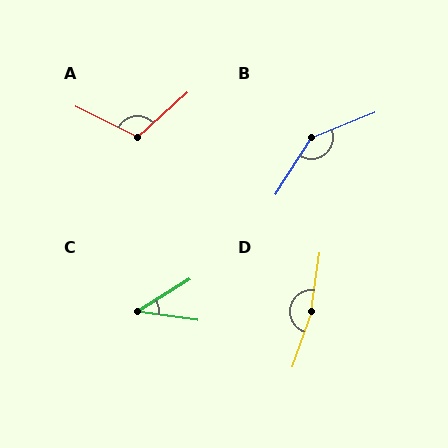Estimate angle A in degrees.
Approximately 112 degrees.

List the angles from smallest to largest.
C (40°), A (112°), B (145°), D (168°).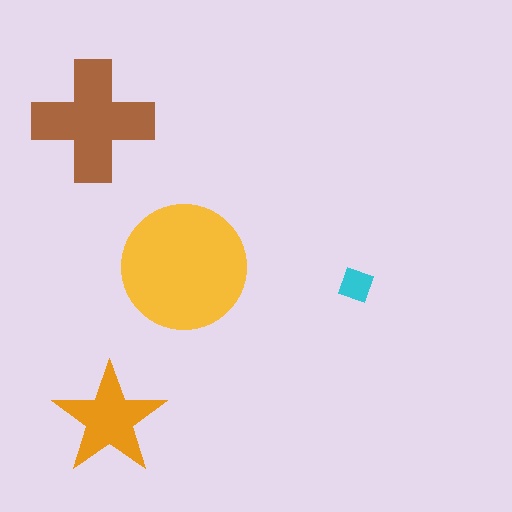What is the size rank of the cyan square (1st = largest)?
4th.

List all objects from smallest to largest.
The cyan square, the orange star, the brown cross, the yellow circle.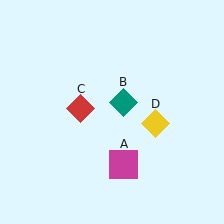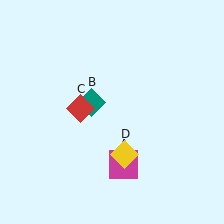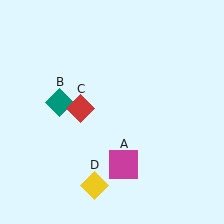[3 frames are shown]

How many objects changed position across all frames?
2 objects changed position: teal diamond (object B), yellow diamond (object D).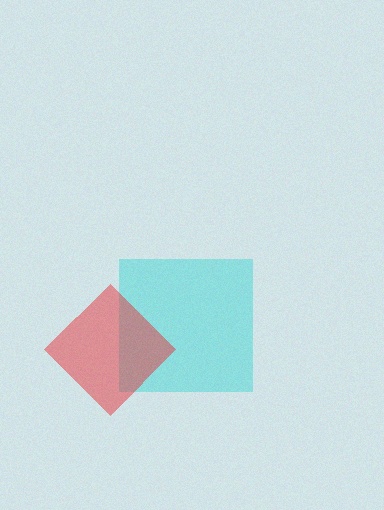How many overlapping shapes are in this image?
There are 2 overlapping shapes in the image.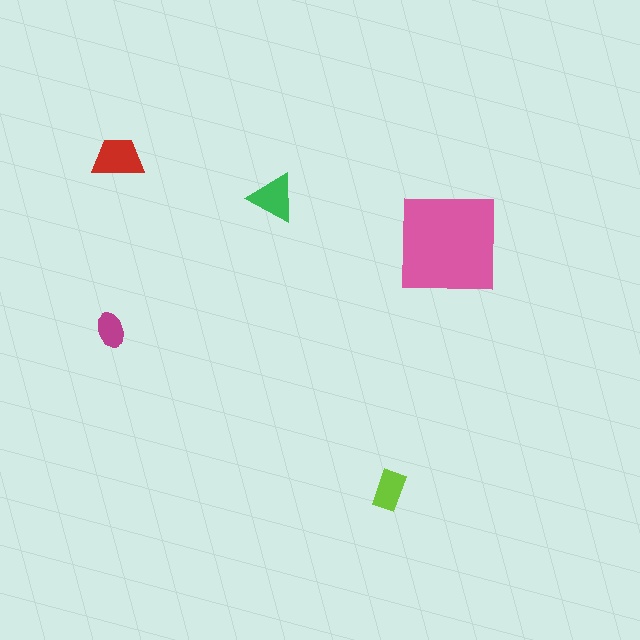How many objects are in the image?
There are 5 objects in the image.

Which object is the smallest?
The magenta ellipse.